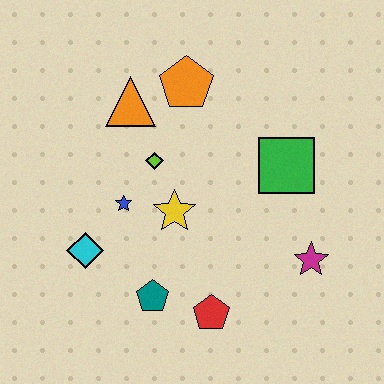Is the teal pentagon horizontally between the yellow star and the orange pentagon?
No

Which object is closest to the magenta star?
The green square is closest to the magenta star.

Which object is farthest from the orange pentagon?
The red pentagon is farthest from the orange pentagon.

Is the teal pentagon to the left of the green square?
Yes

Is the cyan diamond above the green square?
No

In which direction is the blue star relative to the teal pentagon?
The blue star is above the teal pentagon.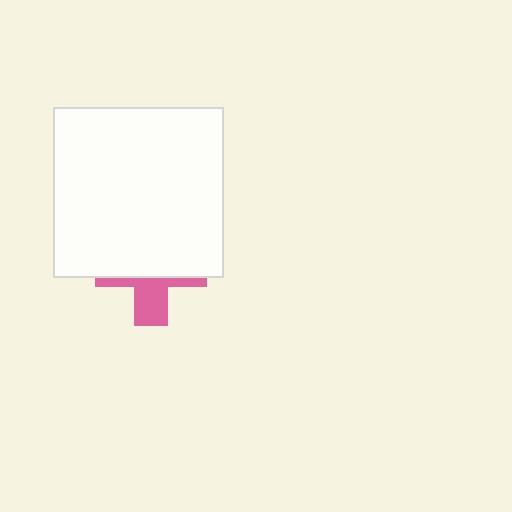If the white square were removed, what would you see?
You would see the complete pink cross.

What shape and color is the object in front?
The object in front is a white square.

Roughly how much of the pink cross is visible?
A small part of it is visible (roughly 36%).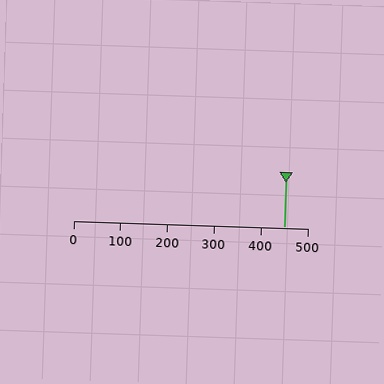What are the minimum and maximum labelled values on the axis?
The axis runs from 0 to 500.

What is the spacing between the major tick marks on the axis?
The major ticks are spaced 100 apart.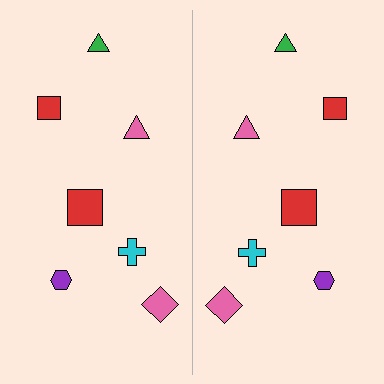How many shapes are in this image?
There are 14 shapes in this image.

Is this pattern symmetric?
Yes, this pattern has bilateral (reflection) symmetry.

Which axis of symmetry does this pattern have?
The pattern has a vertical axis of symmetry running through the center of the image.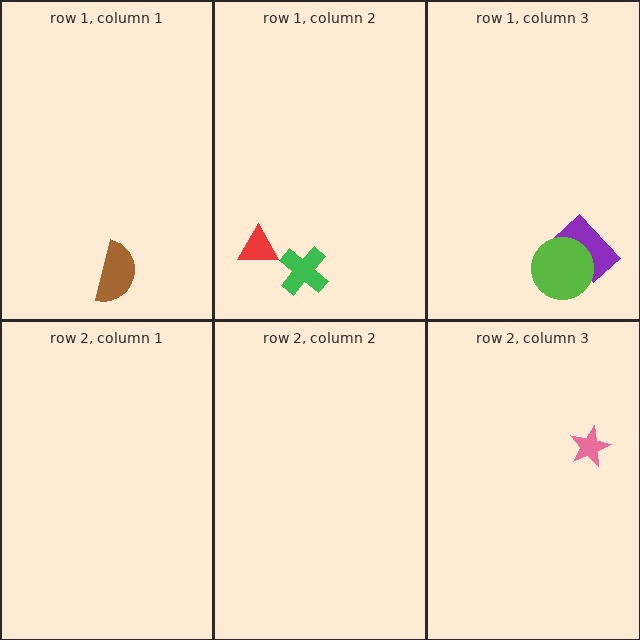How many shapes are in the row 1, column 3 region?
2.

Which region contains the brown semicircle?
The row 1, column 1 region.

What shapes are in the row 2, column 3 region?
The pink star.